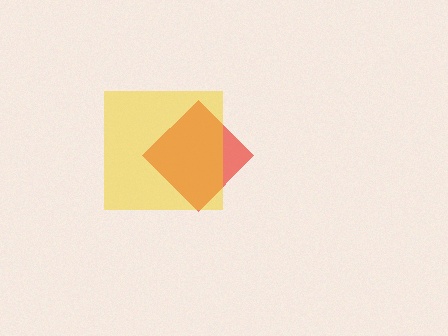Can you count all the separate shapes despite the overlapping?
Yes, there are 2 separate shapes.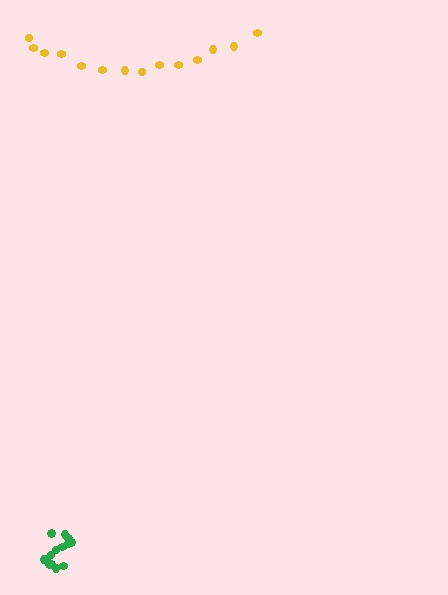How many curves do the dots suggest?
There are 2 distinct paths.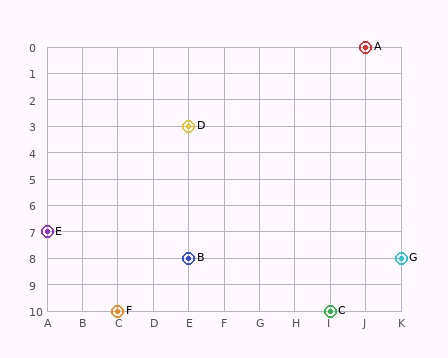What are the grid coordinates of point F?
Point F is at grid coordinates (C, 10).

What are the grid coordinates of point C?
Point C is at grid coordinates (I, 10).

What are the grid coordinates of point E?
Point E is at grid coordinates (A, 7).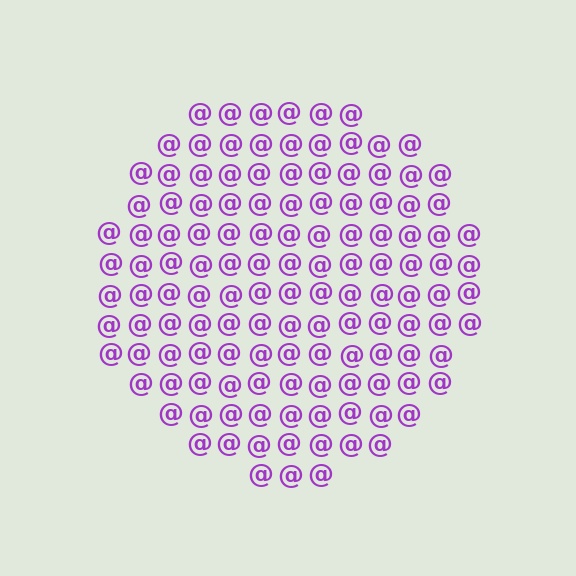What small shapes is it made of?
It is made of small at signs.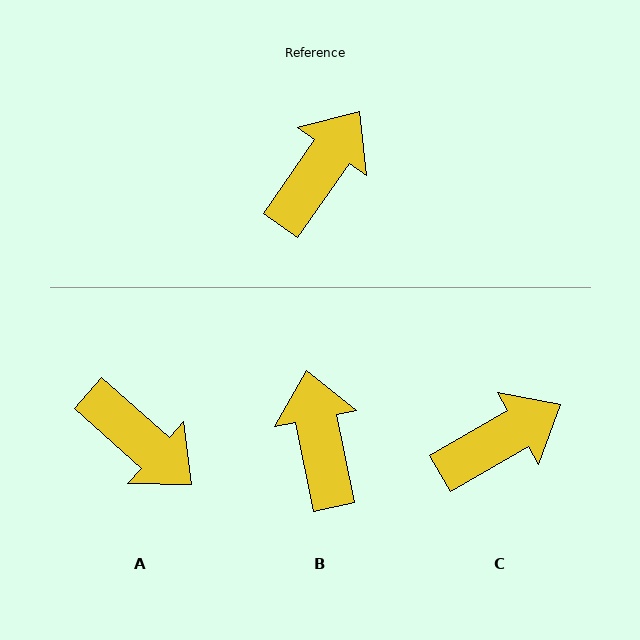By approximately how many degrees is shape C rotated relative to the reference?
Approximately 25 degrees clockwise.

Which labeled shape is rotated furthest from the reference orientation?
A, about 97 degrees away.